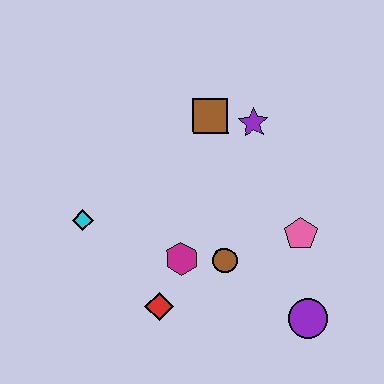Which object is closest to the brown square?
The purple star is closest to the brown square.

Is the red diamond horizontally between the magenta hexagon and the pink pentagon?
No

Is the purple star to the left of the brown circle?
No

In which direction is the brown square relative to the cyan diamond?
The brown square is to the right of the cyan diamond.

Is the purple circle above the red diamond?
No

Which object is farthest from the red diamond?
The purple star is farthest from the red diamond.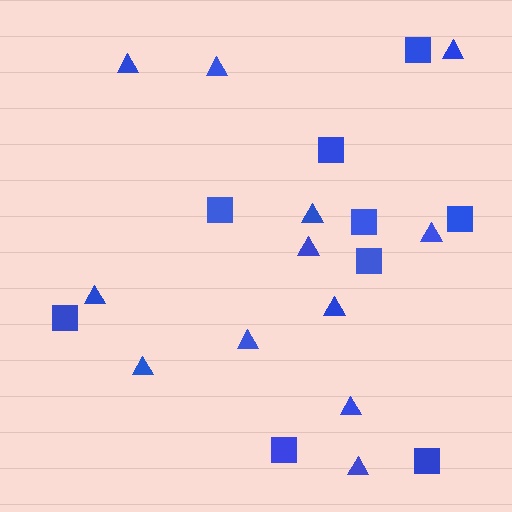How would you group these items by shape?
There are 2 groups: one group of triangles (12) and one group of squares (9).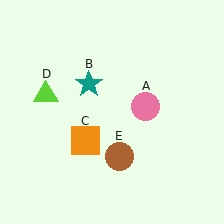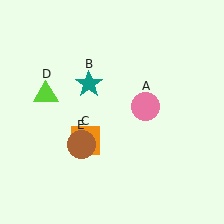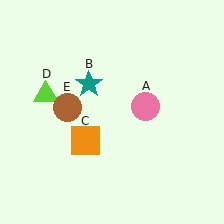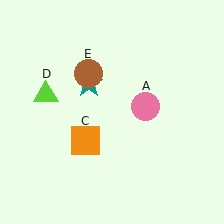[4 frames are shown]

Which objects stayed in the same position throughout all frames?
Pink circle (object A) and teal star (object B) and orange square (object C) and lime triangle (object D) remained stationary.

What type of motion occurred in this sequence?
The brown circle (object E) rotated clockwise around the center of the scene.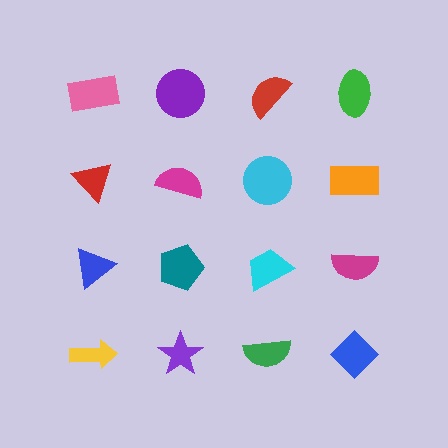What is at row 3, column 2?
A teal pentagon.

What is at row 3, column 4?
A magenta semicircle.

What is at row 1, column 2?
A purple circle.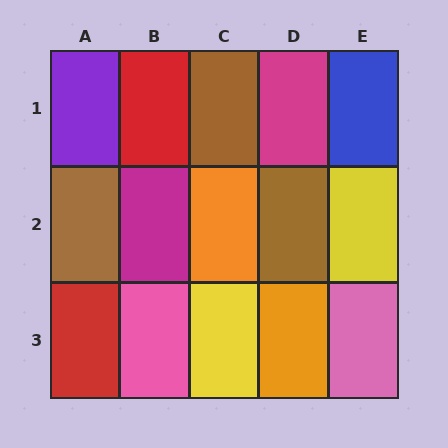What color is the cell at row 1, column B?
Red.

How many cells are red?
2 cells are red.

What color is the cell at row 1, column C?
Brown.